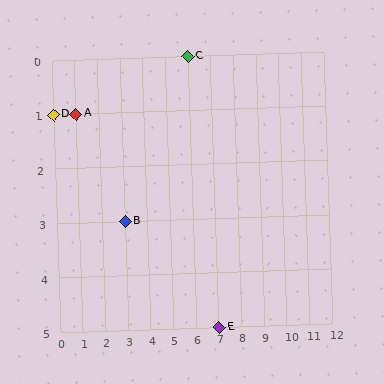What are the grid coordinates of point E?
Point E is at grid coordinates (7, 5).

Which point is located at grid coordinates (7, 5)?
Point E is at (7, 5).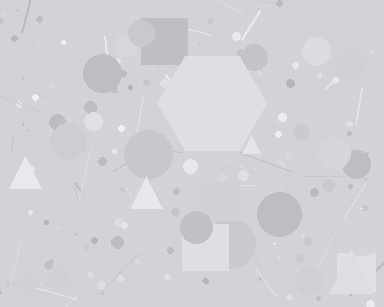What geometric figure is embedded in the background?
A hexagon is embedded in the background.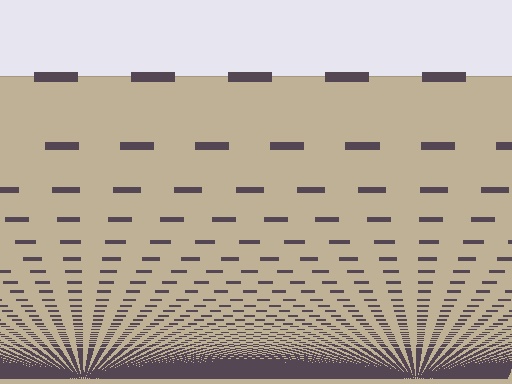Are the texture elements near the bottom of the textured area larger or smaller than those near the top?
Smaller. The gradient is inverted — elements near the bottom are smaller and denser.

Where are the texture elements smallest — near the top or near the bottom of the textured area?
Near the bottom.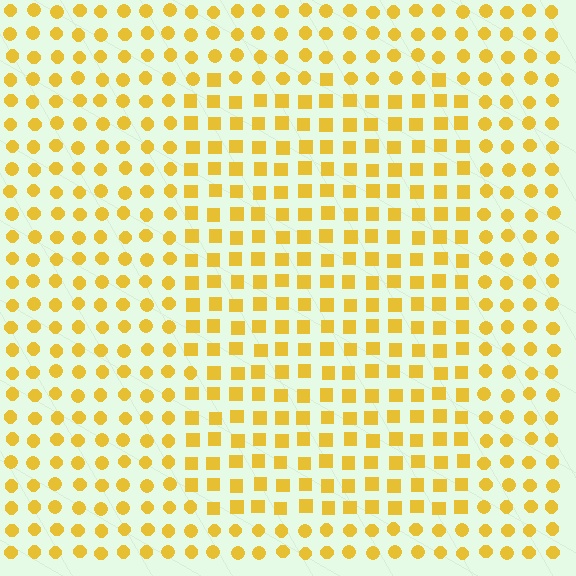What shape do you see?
I see a rectangle.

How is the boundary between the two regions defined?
The boundary is defined by a change in element shape: squares inside vs. circles outside. All elements share the same color and spacing.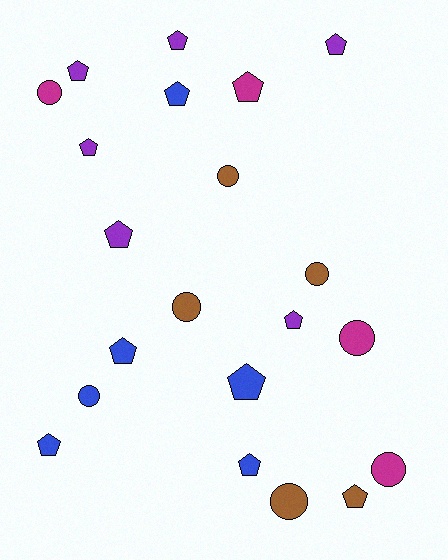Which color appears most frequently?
Blue, with 6 objects.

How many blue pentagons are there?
There are 5 blue pentagons.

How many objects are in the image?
There are 21 objects.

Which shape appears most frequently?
Pentagon, with 13 objects.